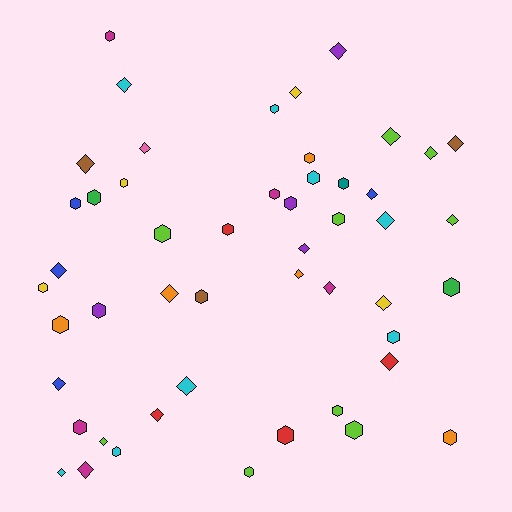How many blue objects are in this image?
There are 4 blue objects.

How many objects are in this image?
There are 50 objects.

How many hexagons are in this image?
There are 26 hexagons.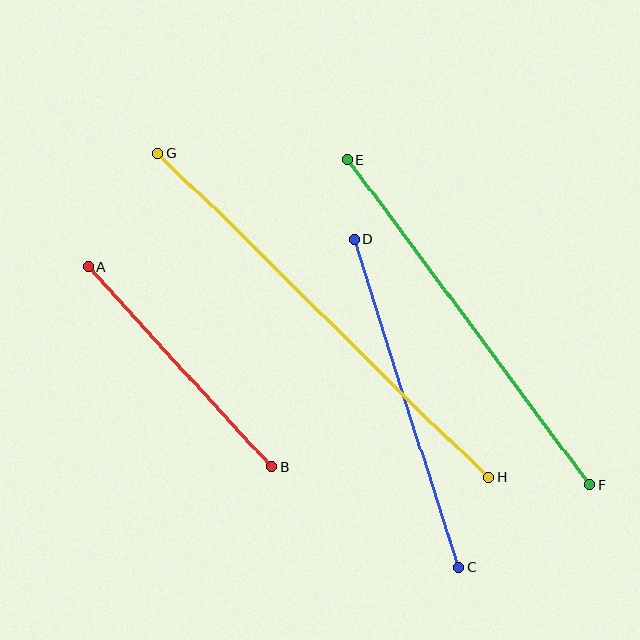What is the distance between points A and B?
The distance is approximately 272 pixels.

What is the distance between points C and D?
The distance is approximately 345 pixels.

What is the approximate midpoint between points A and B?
The midpoint is at approximately (180, 367) pixels.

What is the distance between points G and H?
The distance is approximately 463 pixels.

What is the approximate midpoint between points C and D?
The midpoint is at approximately (406, 404) pixels.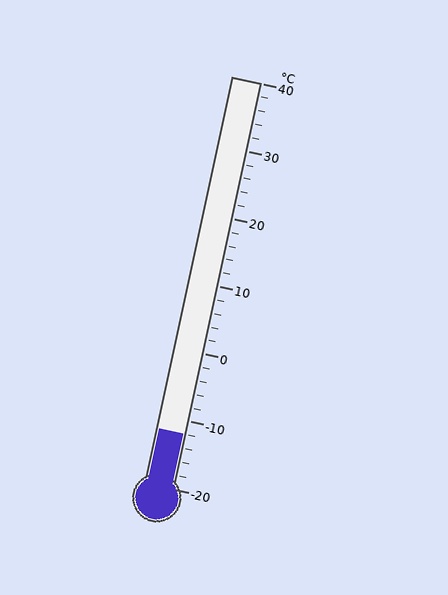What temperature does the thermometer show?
The thermometer shows approximately -12°C.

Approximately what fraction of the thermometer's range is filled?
The thermometer is filled to approximately 15% of its range.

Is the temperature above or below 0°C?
The temperature is below 0°C.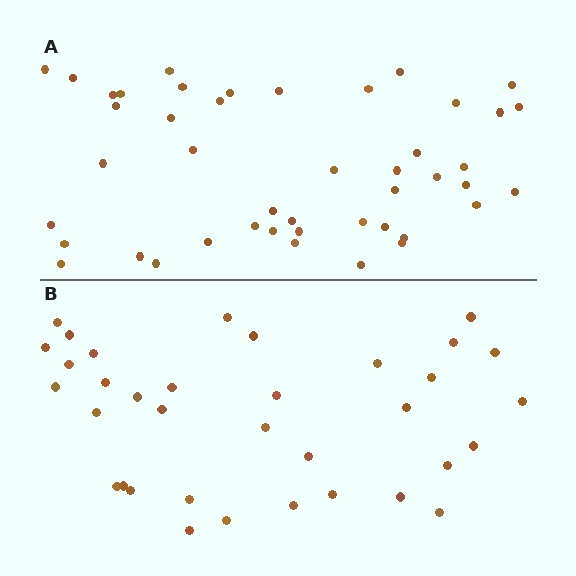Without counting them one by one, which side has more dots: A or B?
Region A (the top region) has more dots.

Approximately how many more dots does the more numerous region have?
Region A has roughly 10 or so more dots than region B.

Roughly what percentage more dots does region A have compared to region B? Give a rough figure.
About 30% more.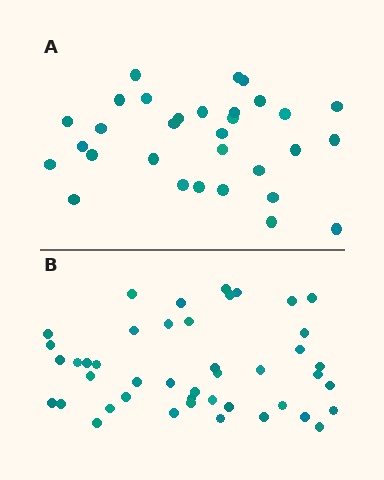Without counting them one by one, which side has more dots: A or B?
Region B (the bottom region) has more dots.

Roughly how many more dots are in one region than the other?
Region B has approximately 15 more dots than region A.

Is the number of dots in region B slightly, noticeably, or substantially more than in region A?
Region B has noticeably more, but not dramatically so. The ratio is roughly 1.4 to 1.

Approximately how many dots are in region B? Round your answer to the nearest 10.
About 40 dots. (The exact count is 44, which rounds to 40.)